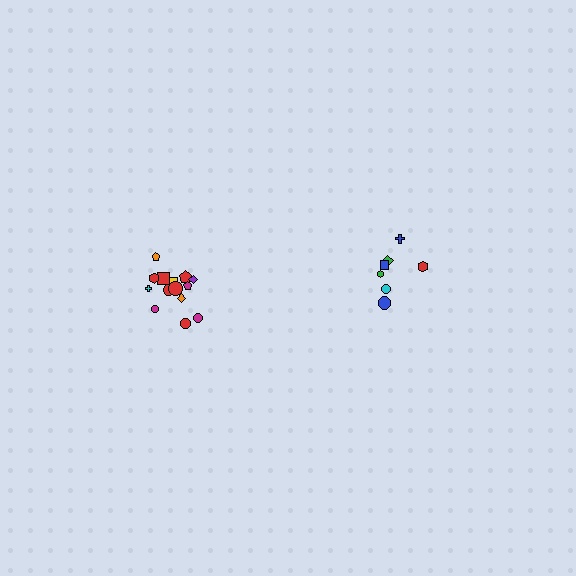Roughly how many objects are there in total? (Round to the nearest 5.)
Roughly 20 objects in total.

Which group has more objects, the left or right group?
The left group.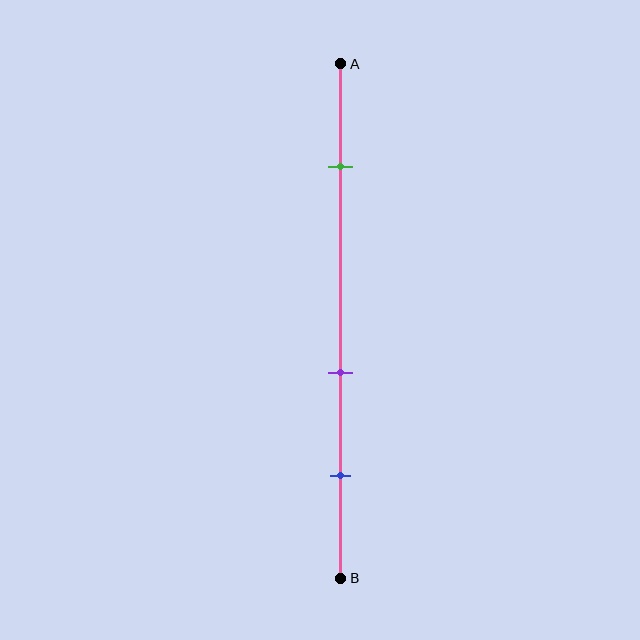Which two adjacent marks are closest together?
The purple and blue marks are the closest adjacent pair.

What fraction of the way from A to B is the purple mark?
The purple mark is approximately 60% (0.6) of the way from A to B.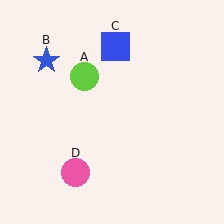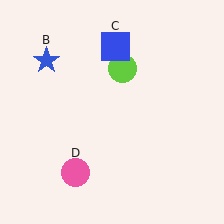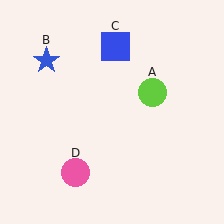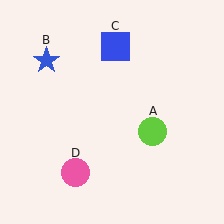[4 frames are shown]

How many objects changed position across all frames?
1 object changed position: lime circle (object A).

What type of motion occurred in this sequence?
The lime circle (object A) rotated clockwise around the center of the scene.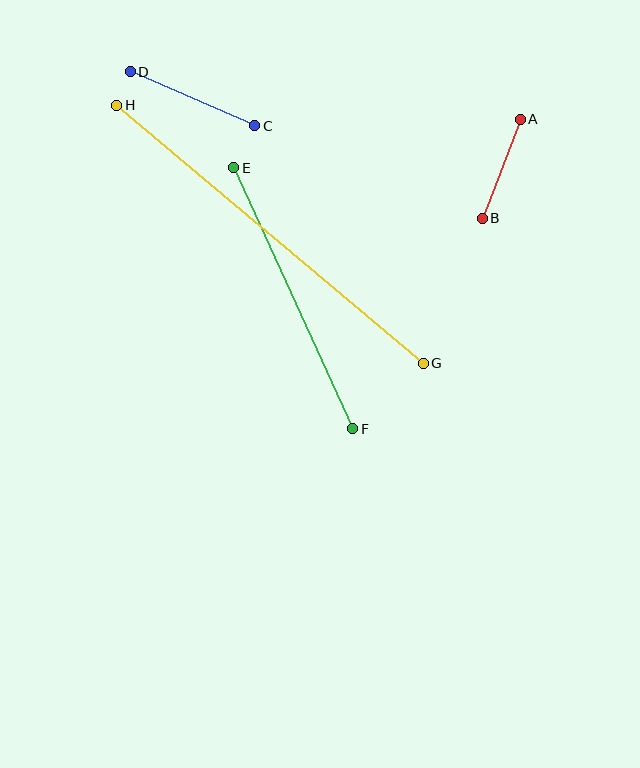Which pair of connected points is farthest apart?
Points G and H are farthest apart.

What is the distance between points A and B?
The distance is approximately 106 pixels.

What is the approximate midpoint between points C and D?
The midpoint is at approximately (193, 99) pixels.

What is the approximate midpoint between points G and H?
The midpoint is at approximately (270, 234) pixels.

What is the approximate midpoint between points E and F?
The midpoint is at approximately (293, 298) pixels.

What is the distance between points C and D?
The distance is approximately 136 pixels.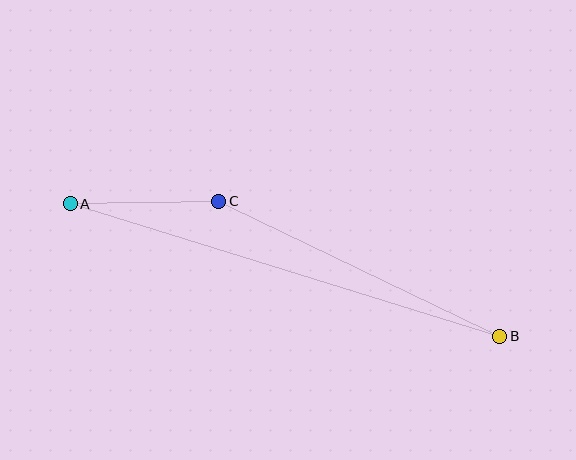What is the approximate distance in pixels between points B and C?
The distance between B and C is approximately 312 pixels.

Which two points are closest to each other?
Points A and C are closest to each other.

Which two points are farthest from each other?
Points A and B are farthest from each other.